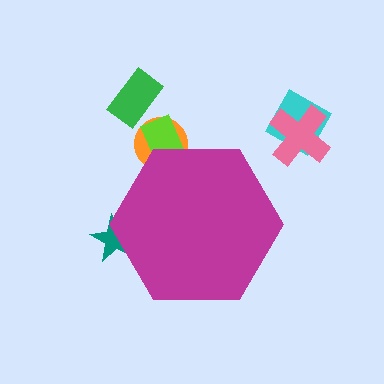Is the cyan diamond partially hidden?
No, the cyan diamond is fully visible.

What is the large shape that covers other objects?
A magenta hexagon.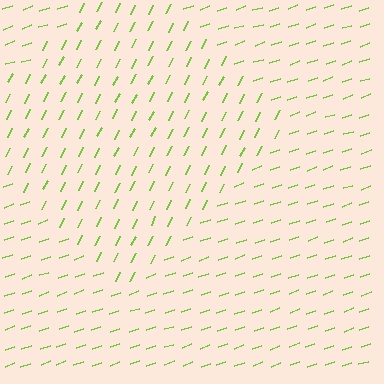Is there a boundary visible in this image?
Yes, there is a texture boundary formed by a change in line orientation.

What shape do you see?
I see a diamond.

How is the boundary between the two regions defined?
The boundary is defined purely by a change in line orientation (approximately 45 degrees difference). All lines are the same color and thickness.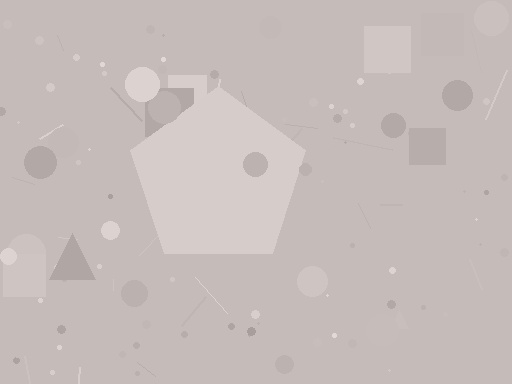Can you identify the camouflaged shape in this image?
The camouflaged shape is a pentagon.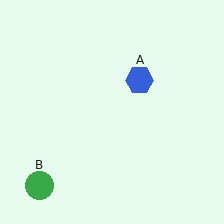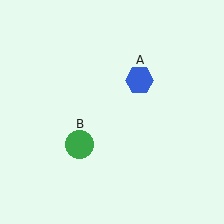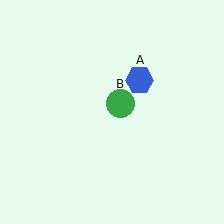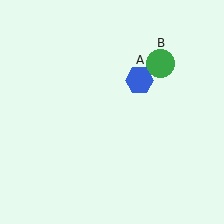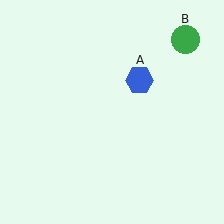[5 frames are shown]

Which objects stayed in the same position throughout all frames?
Blue hexagon (object A) remained stationary.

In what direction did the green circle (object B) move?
The green circle (object B) moved up and to the right.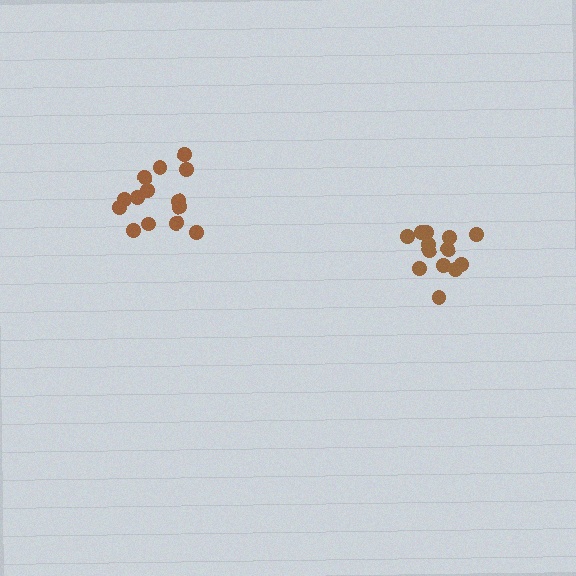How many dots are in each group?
Group 1: 13 dots, Group 2: 14 dots (27 total).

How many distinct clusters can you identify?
There are 2 distinct clusters.